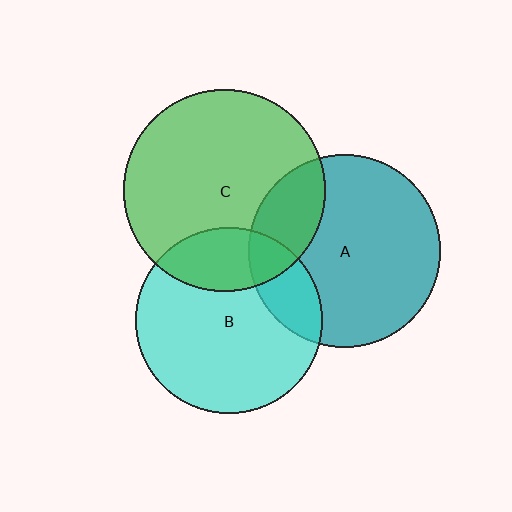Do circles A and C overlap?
Yes.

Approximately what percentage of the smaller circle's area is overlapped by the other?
Approximately 20%.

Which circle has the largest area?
Circle C (green).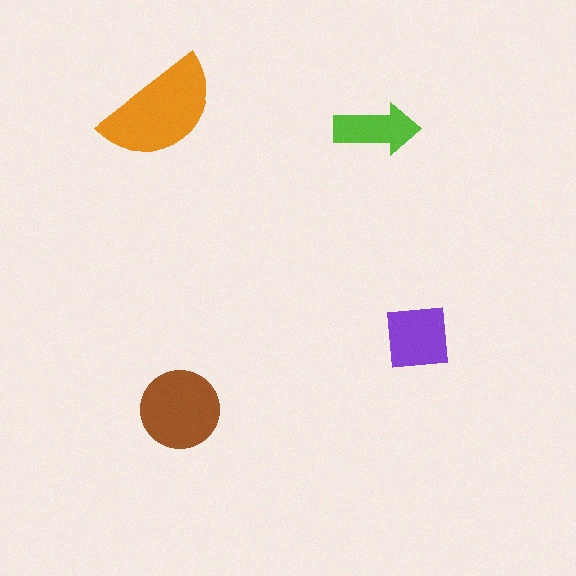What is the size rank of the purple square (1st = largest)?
3rd.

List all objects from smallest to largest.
The lime arrow, the purple square, the brown circle, the orange semicircle.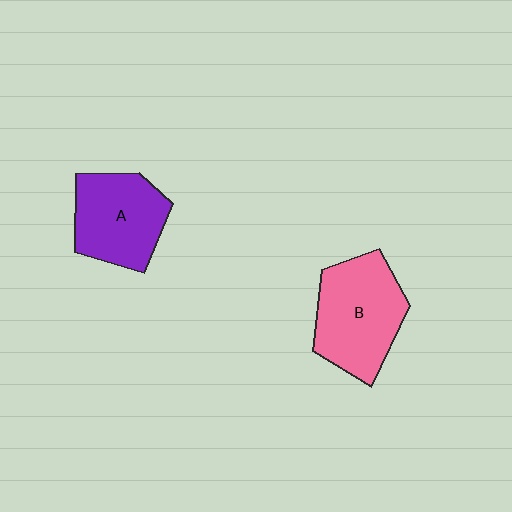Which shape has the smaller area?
Shape A (purple).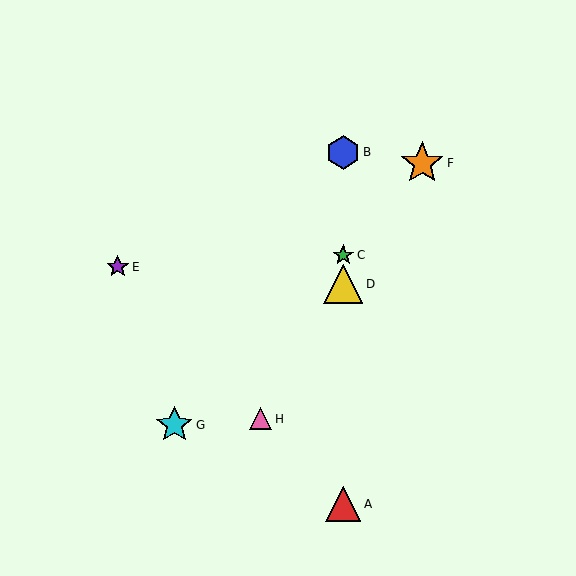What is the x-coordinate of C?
Object C is at x≈343.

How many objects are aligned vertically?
4 objects (A, B, C, D) are aligned vertically.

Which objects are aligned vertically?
Objects A, B, C, D are aligned vertically.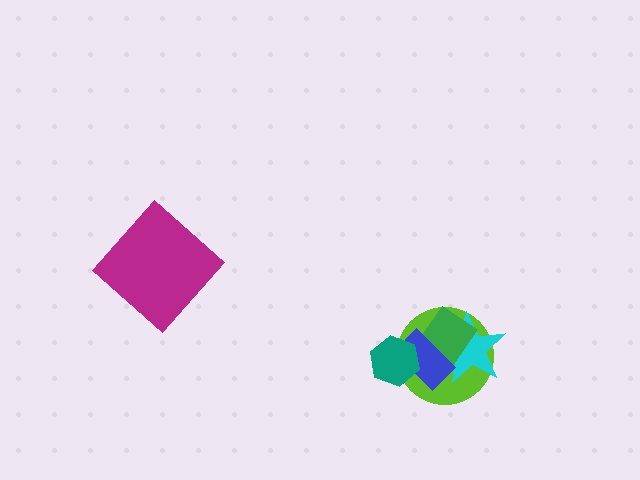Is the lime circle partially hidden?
Yes, it is partially covered by another shape.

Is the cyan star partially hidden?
Yes, it is partially covered by another shape.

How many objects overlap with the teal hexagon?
2 objects overlap with the teal hexagon.